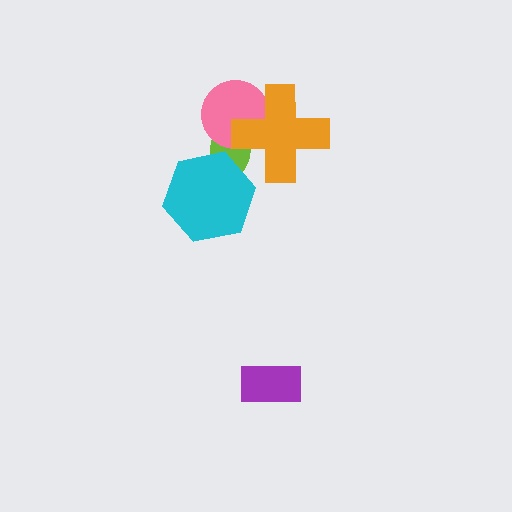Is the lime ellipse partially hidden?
Yes, it is partially covered by another shape.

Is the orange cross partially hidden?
No, no other shape covers it.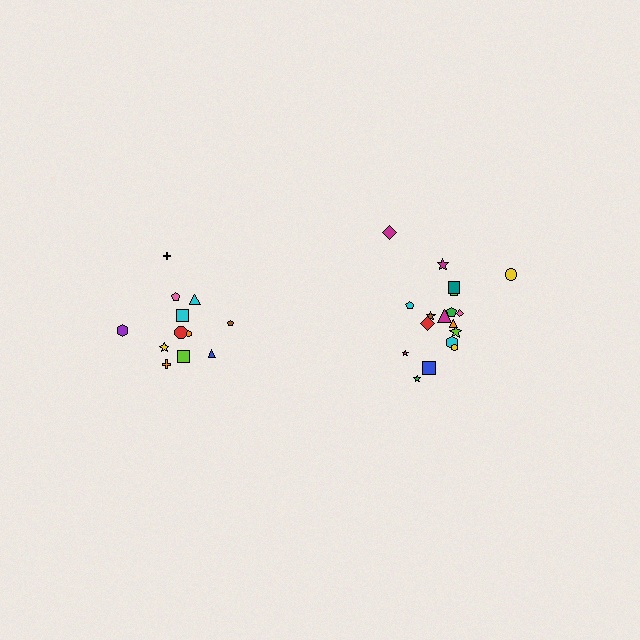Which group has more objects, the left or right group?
The right group.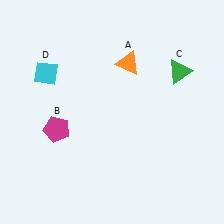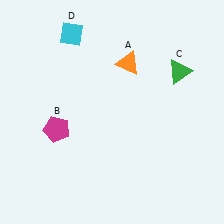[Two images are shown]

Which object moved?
The cyan diamond (D) moved up.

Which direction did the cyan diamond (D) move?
The cyan diamond (D) moved up.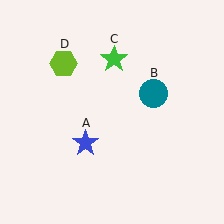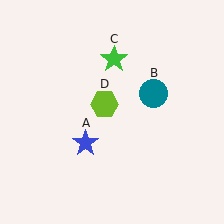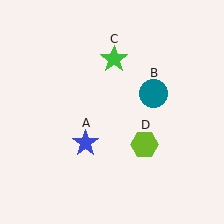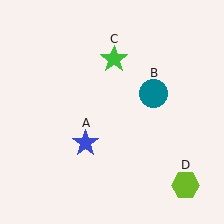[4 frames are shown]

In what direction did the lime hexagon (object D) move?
The lime hexagon (object D) moved down and to the right.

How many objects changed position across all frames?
1 object changed position: lime hexagon (object D).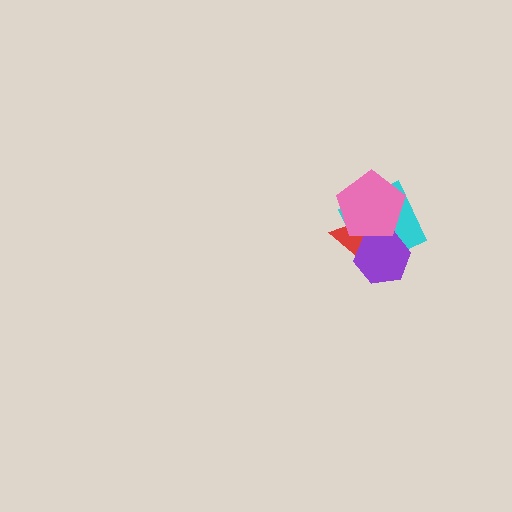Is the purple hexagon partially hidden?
Yes, it is partially covered by another shape.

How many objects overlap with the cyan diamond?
3 objects overlap with the cyan diamond.